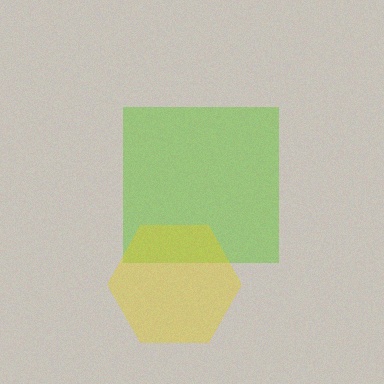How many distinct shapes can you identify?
There are 2 distinct shapes: a lime square, a yellow hexagon.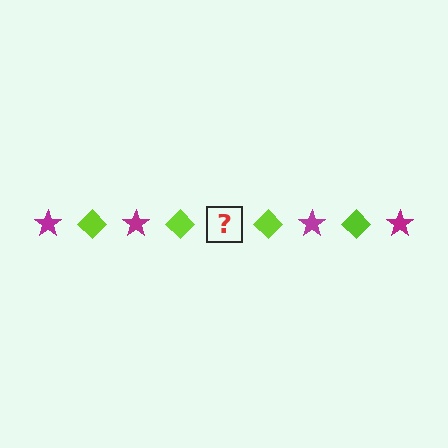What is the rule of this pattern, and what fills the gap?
The rule is that the pattern alternates between magenta star and lime diamond. The gap should be filled with a magenta star.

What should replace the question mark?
The question mark should be replaced with a magenta star.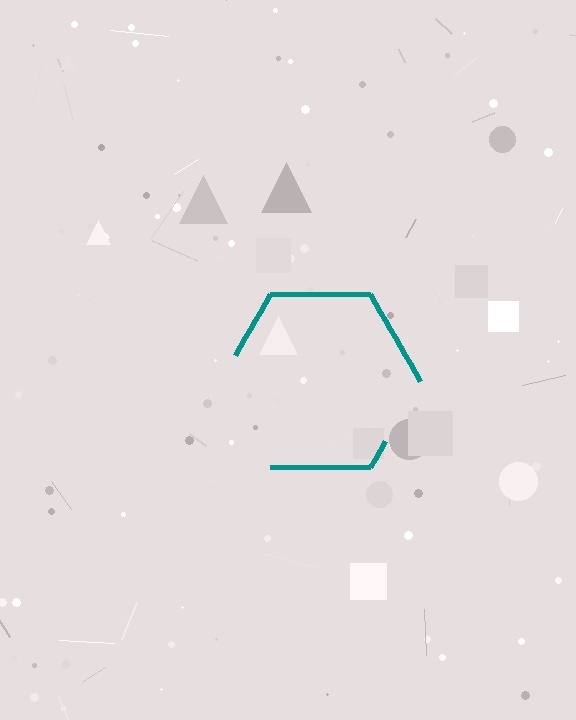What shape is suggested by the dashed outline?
The dashed outline suggests a hexagon.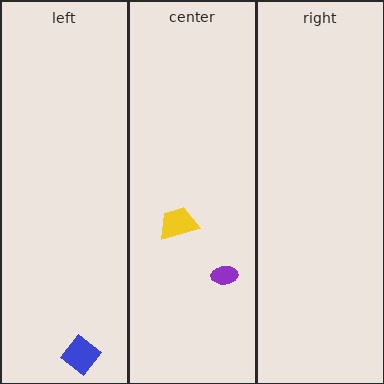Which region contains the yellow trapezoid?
The center region.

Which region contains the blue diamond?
The left region.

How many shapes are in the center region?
2.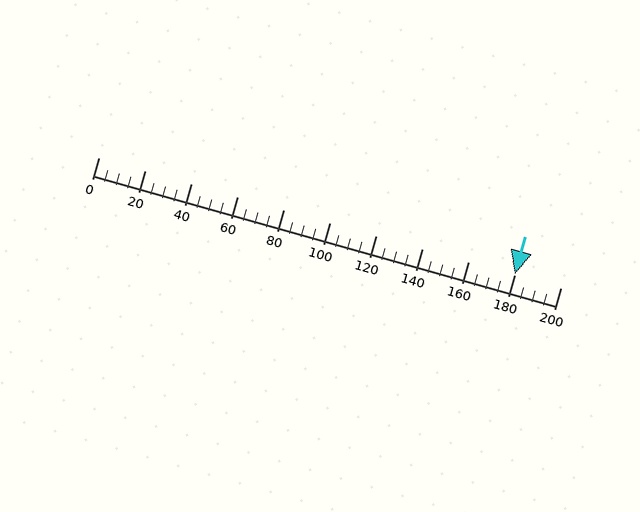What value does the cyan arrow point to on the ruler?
The cyan arrow points to approximately 180.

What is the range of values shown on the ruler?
The ruler shows values from 0 to 200.